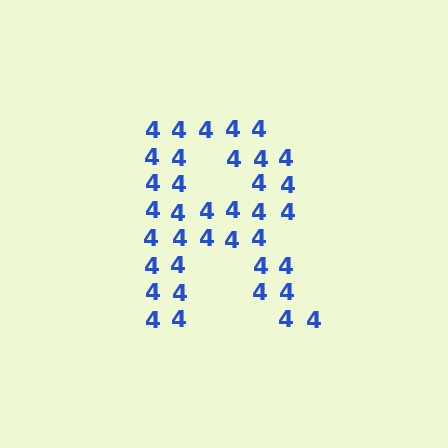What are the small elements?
The small elements are digit 4's.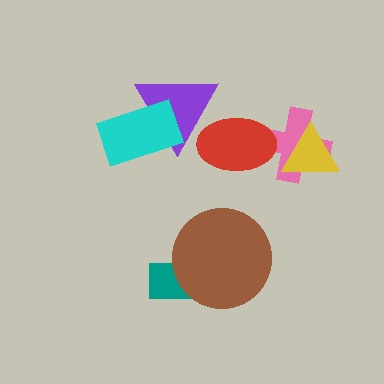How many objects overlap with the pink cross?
2 objects overlap with the pink cross.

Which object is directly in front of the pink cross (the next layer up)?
The yellow triangle is directly in front of the pink cross.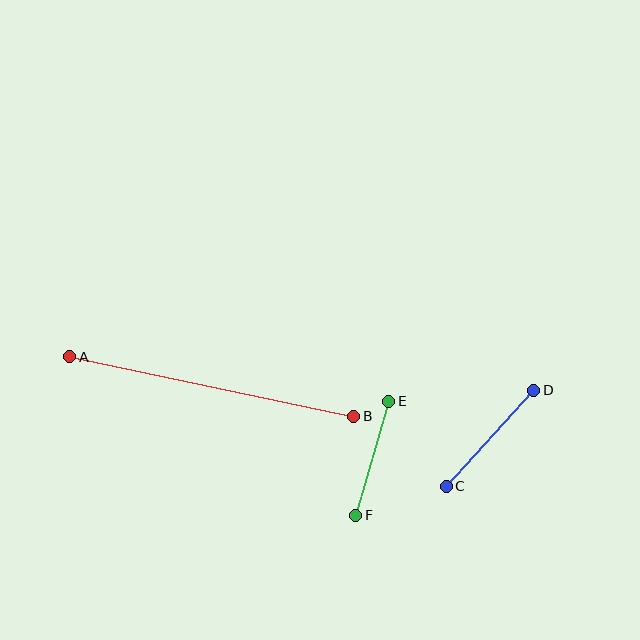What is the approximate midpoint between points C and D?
The midpoint is at approximately (490, 438) pixels.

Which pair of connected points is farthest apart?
Points A and B are farthest apart.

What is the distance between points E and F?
The distance is approximately 119 pixels.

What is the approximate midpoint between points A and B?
The midpoint is at approximately (212, 386) pixels.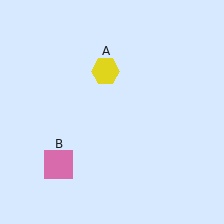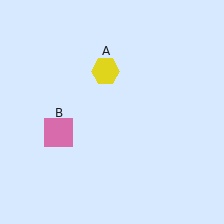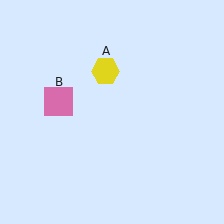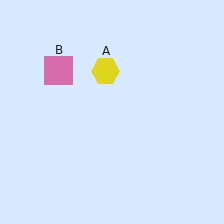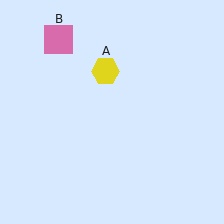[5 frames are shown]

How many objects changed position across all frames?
1 object changed position: pink square (object B).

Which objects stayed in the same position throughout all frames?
Yellow hexagon (object A) remained stationary.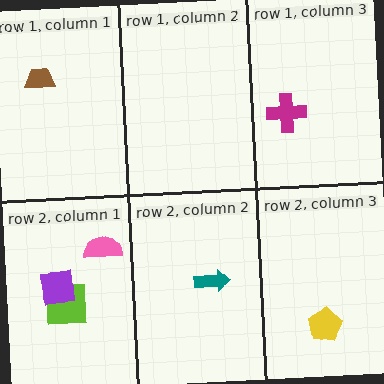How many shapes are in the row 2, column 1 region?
3.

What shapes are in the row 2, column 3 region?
The yellow pentagon.